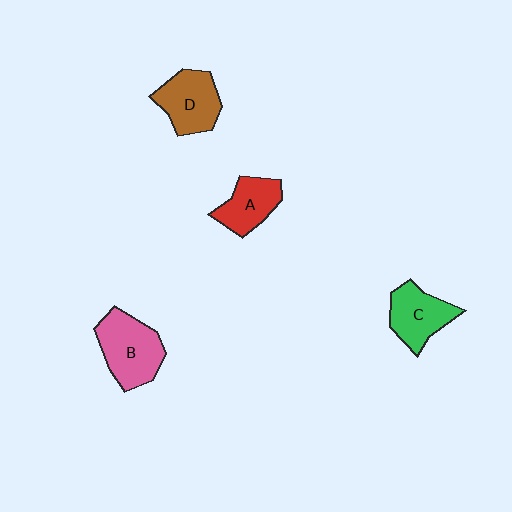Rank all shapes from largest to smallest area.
From largest to smallest: B (pink), D (brown), C (green), A (red).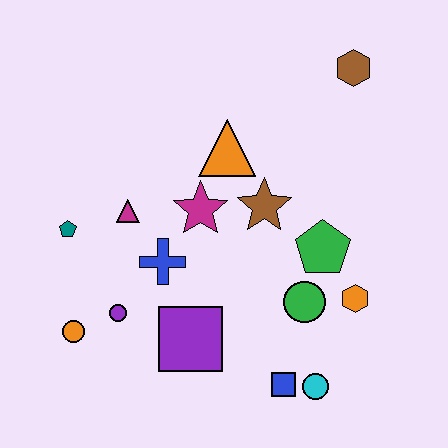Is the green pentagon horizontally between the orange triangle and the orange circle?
No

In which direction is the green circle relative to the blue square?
The green circle is above the blue square.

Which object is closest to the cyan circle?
The blue square is closest to the cyan circle.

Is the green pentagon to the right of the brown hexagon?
No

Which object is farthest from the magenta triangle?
The brown hexagon is farthest from the magenta triangle.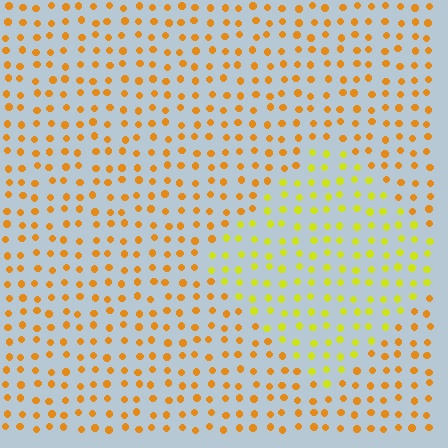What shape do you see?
I see a diamond.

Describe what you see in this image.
The image is filled with small orange elements in a uniform arrangement. A diamond-shaped region is visible where the elements are tinted to a slightly different hue, forming a subtle color boundary.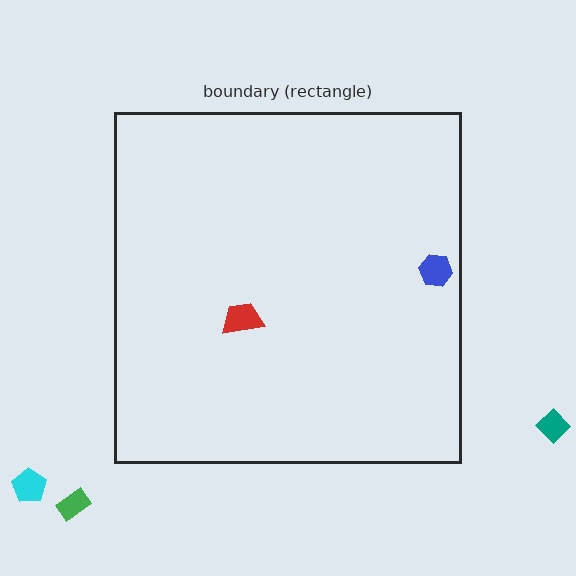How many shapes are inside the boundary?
2 inside, 3 outside.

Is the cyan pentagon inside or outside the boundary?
Outside.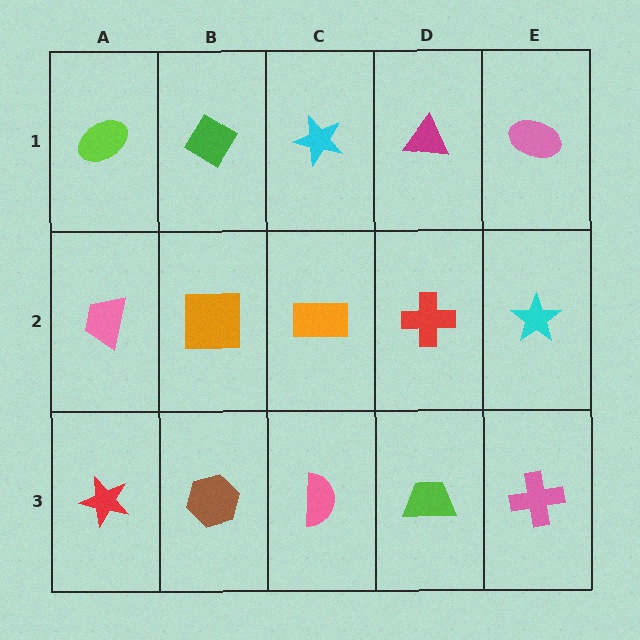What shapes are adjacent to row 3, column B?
An orange square (row 2, column B), a red star (row 3, column A), a pink semicircle (row 3, column C).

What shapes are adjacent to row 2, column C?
A cyan star (row 1, column C), a pink semicircle (row 3, column C), an orange square (row 2, column B), a red cross (row 2, column D).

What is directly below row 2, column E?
A pink cross.